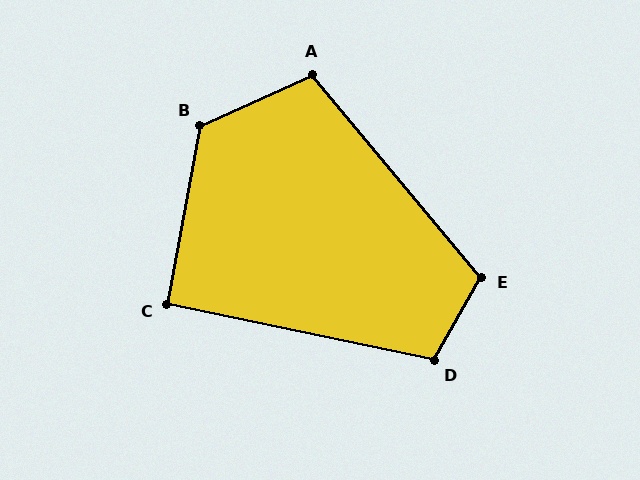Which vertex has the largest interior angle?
B, at approximately 125 degrees.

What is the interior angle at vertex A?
Approximately 105 degrees (obtuse).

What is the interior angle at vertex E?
Approximately 110 degrees (obtuse).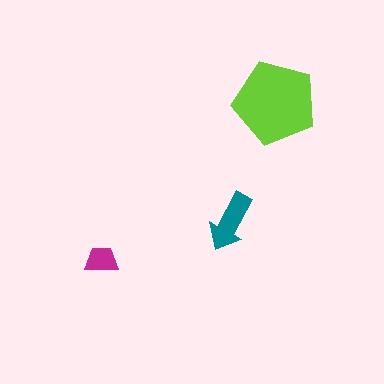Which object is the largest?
The lime pentagon.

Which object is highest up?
The lime pentagon is topmost.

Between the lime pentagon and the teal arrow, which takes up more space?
The lime pentagon.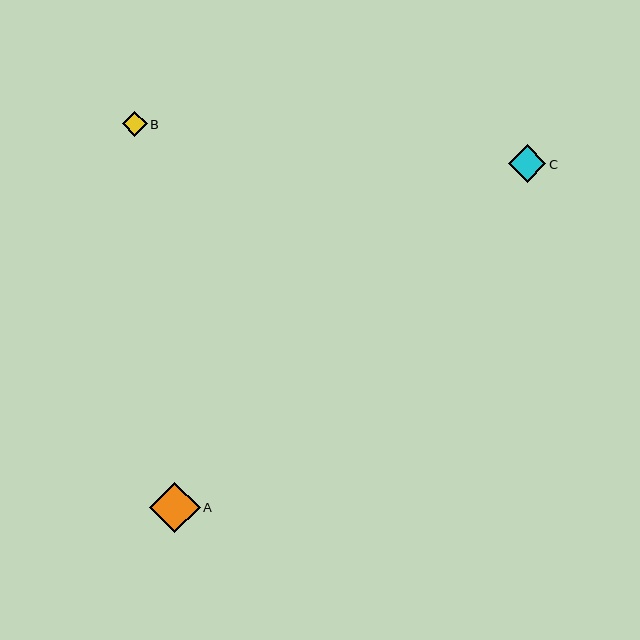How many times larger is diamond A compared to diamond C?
Diamond A is approximately 1.3 times the size of diamond C.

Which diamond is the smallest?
Diamond B is the smallest with a size of approximately 25 pixels.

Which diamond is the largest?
Diamond A is the largest with a size of approximately 51 pixels.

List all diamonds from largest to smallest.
From largest to smallest: A, C, B.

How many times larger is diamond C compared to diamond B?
Diamond C is approximately 1.5 times the size of diamond B.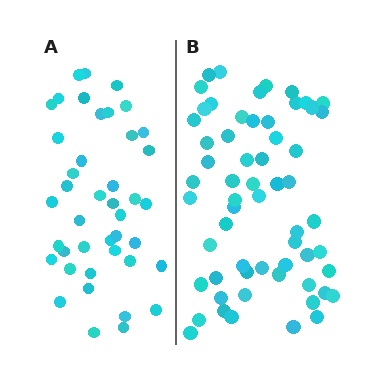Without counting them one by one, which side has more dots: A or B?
Region B (the right region) has more dots.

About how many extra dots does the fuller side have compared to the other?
Region B has approximately 20 more dots than region A.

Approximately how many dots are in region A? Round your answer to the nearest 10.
About 40 dots. (The exact count is 42, which rounds to 40.)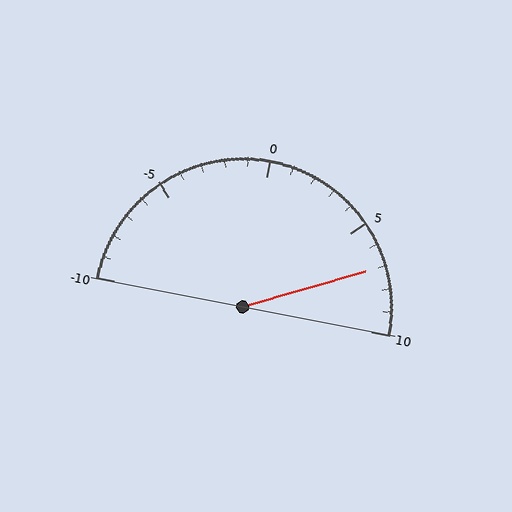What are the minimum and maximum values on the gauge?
The gauge ranges from -10 to 10.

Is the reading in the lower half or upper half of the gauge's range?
The reading is in the upper half of the range (-10 to 10).